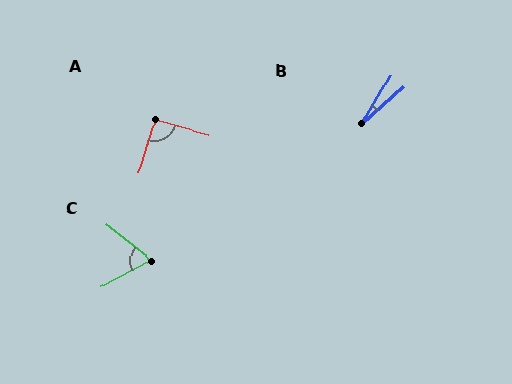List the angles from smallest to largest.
B (19°), C (67°), A (92°).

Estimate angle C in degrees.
Approximately 67 degrees.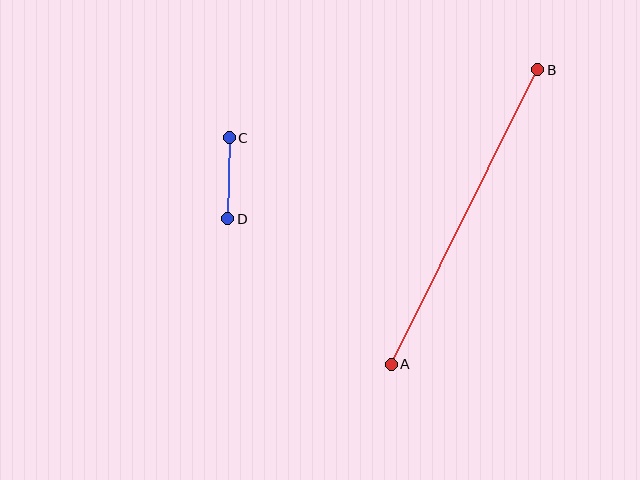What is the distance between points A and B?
The distance is approximately 329 pixels.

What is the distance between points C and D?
The distance is approximately 81 pixels.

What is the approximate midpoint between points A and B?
The midpoint is at approximately (465, 217) pixels.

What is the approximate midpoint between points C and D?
The midpoint is at approximately (229, 178) pixels.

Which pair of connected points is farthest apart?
Points A and B are farthest apart.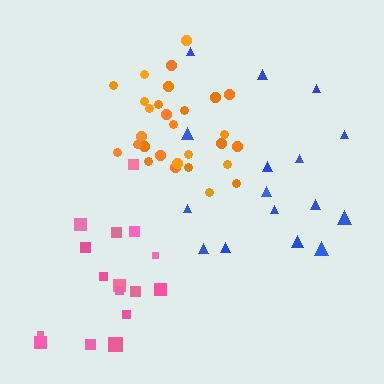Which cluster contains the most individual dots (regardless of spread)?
Orange (30).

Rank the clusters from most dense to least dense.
orange, pink, blue.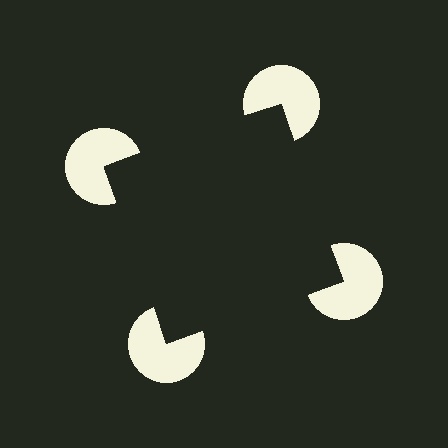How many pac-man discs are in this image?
There are 4 — one at each vertex of the illusory square.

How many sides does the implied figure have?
4 sides.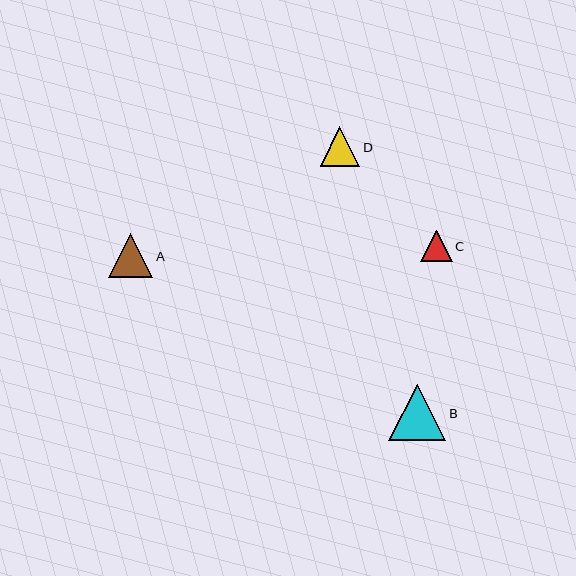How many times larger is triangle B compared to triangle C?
Triangle B is approximately 1.8 times the size of triangle C.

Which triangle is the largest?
Triangle B is the largest with a size of approximately 57 pixels.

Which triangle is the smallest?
Triangle C is the smallest with a size of approximately 32 pixels.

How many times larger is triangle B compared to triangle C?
Triangle B is approximately 1.8 times the size of triangle C.